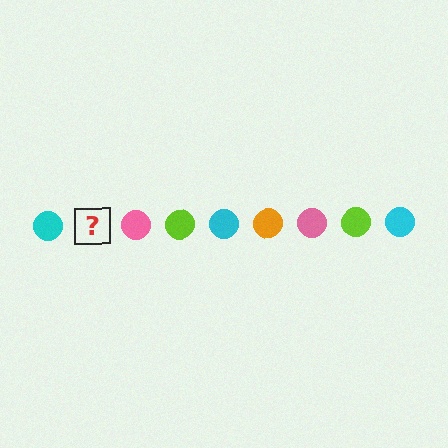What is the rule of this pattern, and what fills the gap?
The rule is that the pattern cycles through cyan, orange, pink, lime circles. The gap should be filled with an orange circle.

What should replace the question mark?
The question mark should be replaced with an orange circle.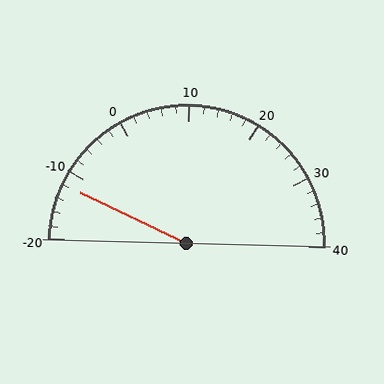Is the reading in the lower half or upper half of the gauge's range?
The reading is in the lower half of the range (-20 to 40).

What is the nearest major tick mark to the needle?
The nearest major tick mark is -10.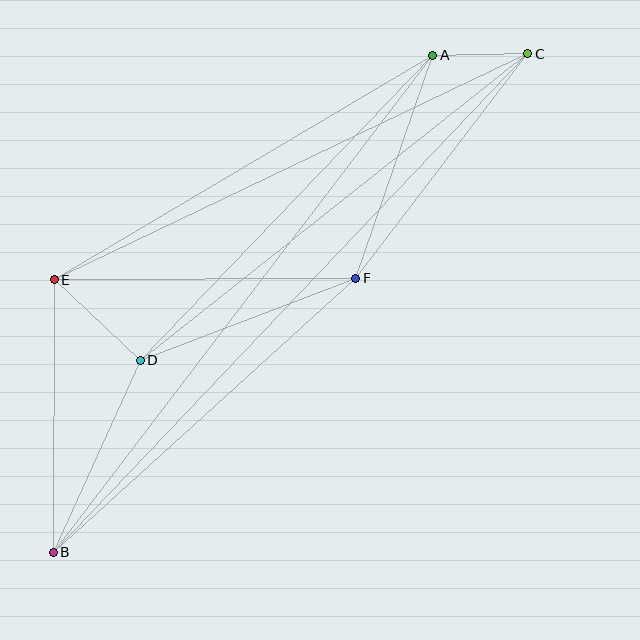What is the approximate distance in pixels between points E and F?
The distance between E and F is approximately 301 pixels.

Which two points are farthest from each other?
Points B and C are farthest from each other.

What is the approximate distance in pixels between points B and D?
The distance between B and D is approximately 211 pixels.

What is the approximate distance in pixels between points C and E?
The distance between C and E is approximately 525 pixels.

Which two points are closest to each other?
Points A and C are closest to each other.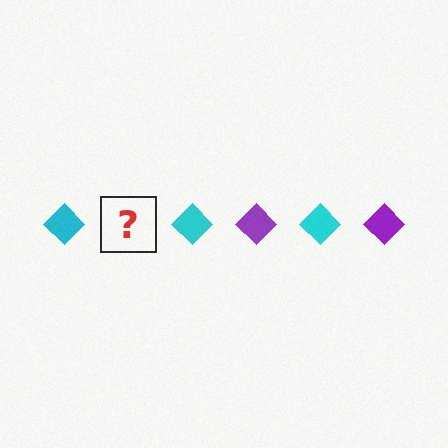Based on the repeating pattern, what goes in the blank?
The blank should be a purple diamond.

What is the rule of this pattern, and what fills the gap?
The rule is that the pattern cycles through cyan, purple diamonds. The gap should be filled with a purple diamond.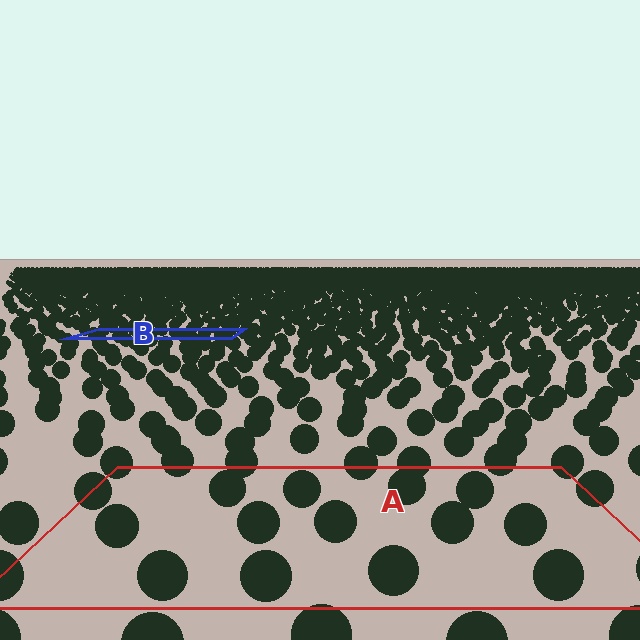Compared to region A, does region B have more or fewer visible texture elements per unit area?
Region B has more texture elements per unit area — they are packed more densely because it is farther away.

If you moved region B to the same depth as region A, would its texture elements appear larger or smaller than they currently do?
They would appear larger. At a closer depth, the same texture elements are projected at a bigger on-screen size.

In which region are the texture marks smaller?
The texture marks are smaller in region B, because it is farther away.